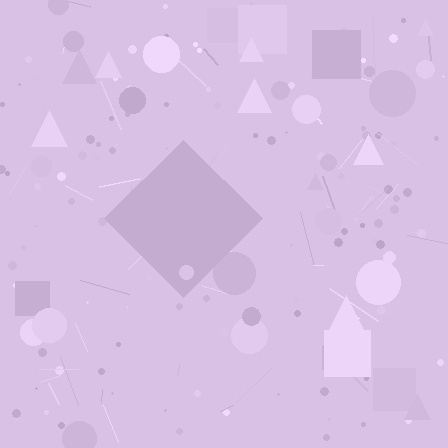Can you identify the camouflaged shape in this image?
The camouflaged shape is a diamond.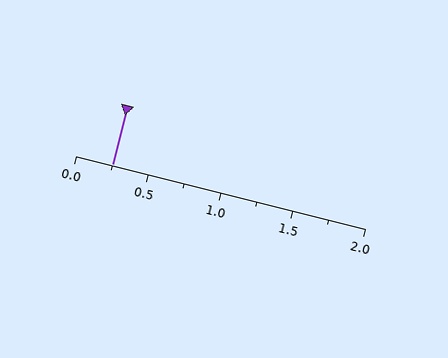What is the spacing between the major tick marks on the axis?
The major ticks are spaced 0.5 apart.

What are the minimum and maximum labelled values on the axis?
The axis runs from 0.0 to 2.0.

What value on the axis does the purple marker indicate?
The marker indicates approximately 0.25.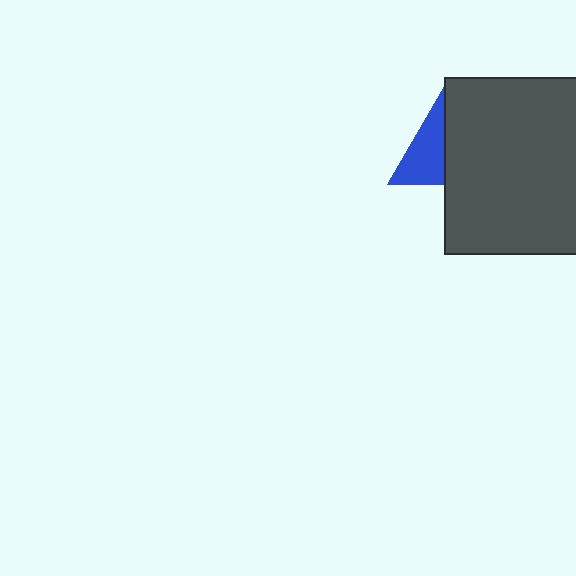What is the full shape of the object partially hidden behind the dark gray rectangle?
The partially hidden object is a blue triangle.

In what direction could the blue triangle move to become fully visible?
The blue triangle could move left. That would shift it out from behind the dark gray rectangle entirely.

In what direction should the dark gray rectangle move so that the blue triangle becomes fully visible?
The dark gray rectangle should move right. That is the shortest direction to clear the overlap and leave the blue triangle fully visible.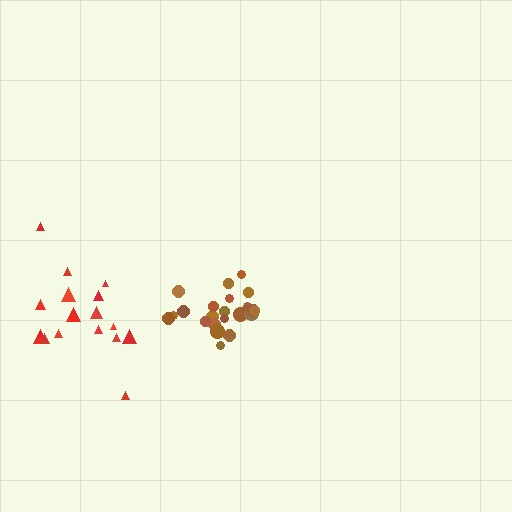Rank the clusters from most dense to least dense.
brown, red.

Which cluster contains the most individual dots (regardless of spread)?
Brown (22).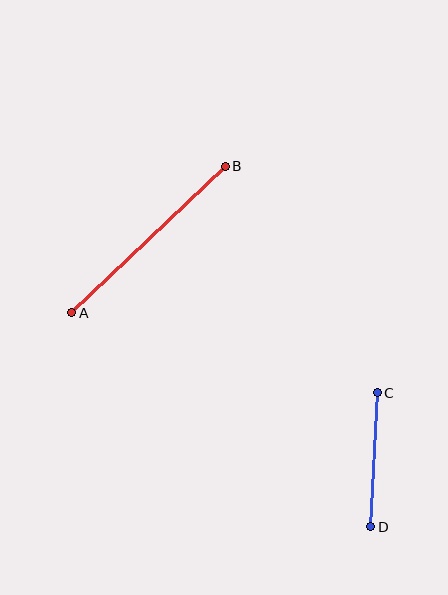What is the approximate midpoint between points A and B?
The midpoint is at approximately (148, 240) pixels.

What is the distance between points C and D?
The distance is approximately 134 pixels.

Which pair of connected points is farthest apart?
Points A and B are farthest apart.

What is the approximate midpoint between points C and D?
The midpoint is at approximately (374, 460) pixels.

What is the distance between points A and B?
The distance is approximately 212 pixels.